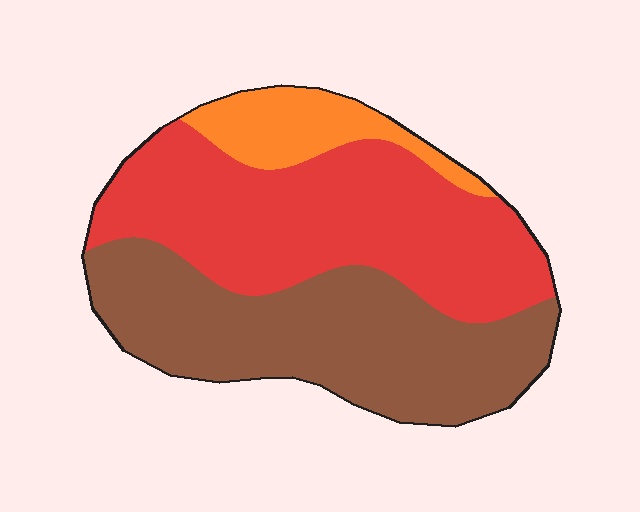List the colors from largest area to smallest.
From largest to smallest: red, brown, orange.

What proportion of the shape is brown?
Brown takes up about two fifths (2/5) of the shape.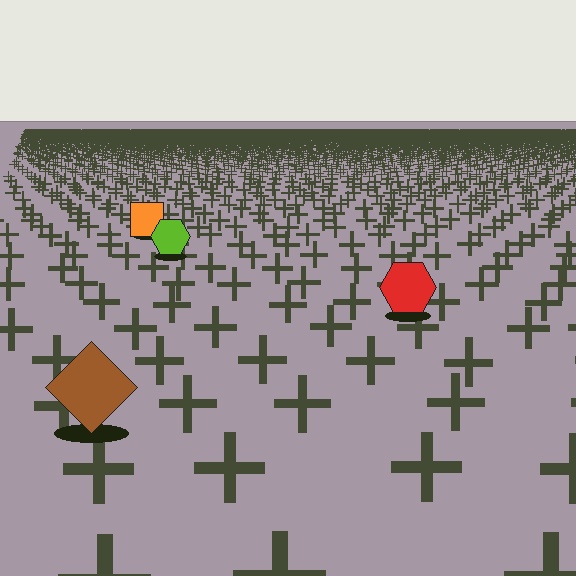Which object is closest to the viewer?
The brown diamond is closest. The texture marks near it are larger and more spread out.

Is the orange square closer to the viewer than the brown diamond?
No. The brown diamond is closer — you can tell from the texture gradient: the ground texture is coarser near it.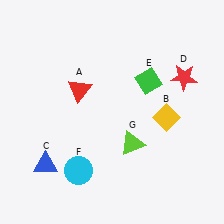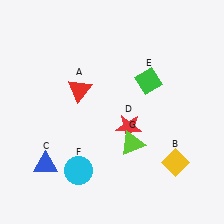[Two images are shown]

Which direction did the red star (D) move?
The red star (D) moved left.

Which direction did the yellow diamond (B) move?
The yellow diamond (B) moved down.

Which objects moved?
The objects that moved are: the yellow diamond (B), the red star (D).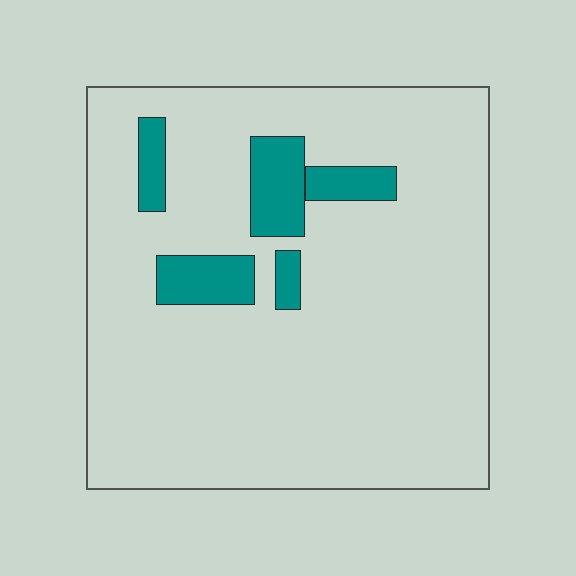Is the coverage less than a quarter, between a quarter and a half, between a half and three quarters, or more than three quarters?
Less than a quarter.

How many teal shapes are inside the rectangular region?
5.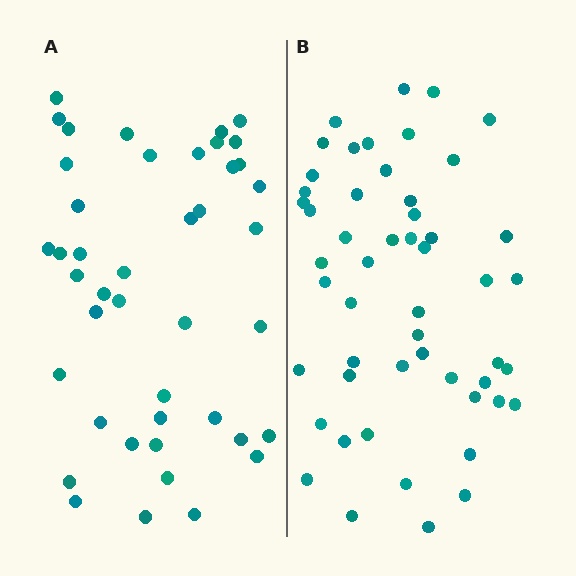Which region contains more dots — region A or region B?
Region B (the right region) has more dots.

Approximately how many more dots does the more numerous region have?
Region B has roughly 8 or so more dots than region A.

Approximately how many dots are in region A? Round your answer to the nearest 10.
About 40 dots. (The exact count is 43, which rounds to 40.)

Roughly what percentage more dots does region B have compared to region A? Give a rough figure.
About 20% more.